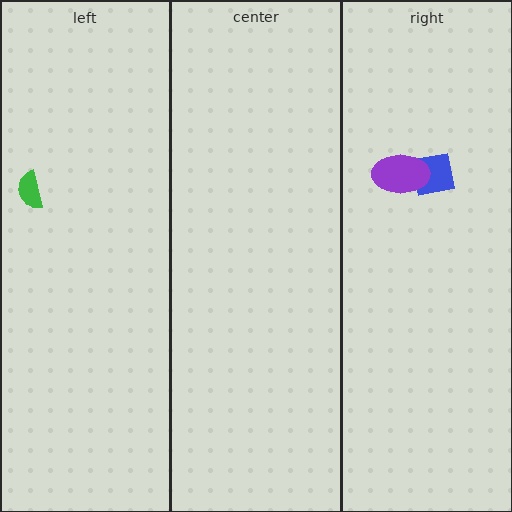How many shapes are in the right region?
2.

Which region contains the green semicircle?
The left region.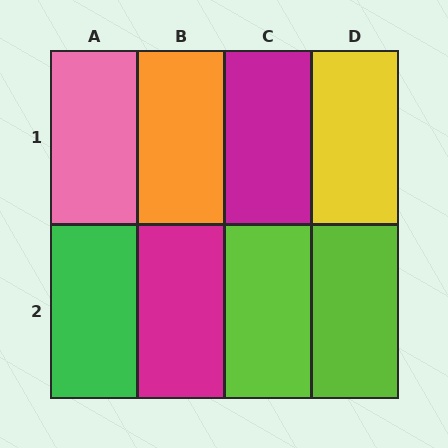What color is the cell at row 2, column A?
Green.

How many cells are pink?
1 cell is pink.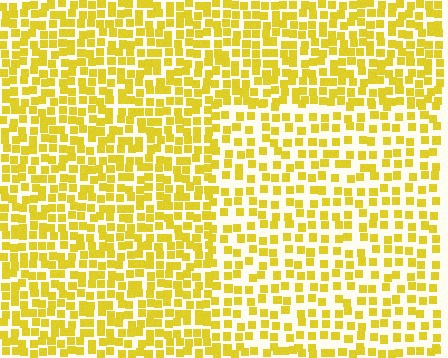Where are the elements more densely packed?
The elements are more densely packed outside the rectangle boundary.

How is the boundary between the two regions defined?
The boundary is defined by a change in element density (approximately 1.6x ratio). All elements are the same color, size, and shape.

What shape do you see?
I see a rectangle.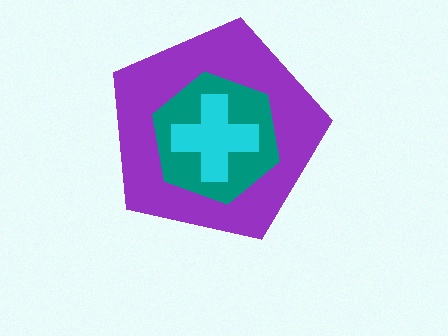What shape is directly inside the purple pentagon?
The teal hexagon.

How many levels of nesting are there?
3.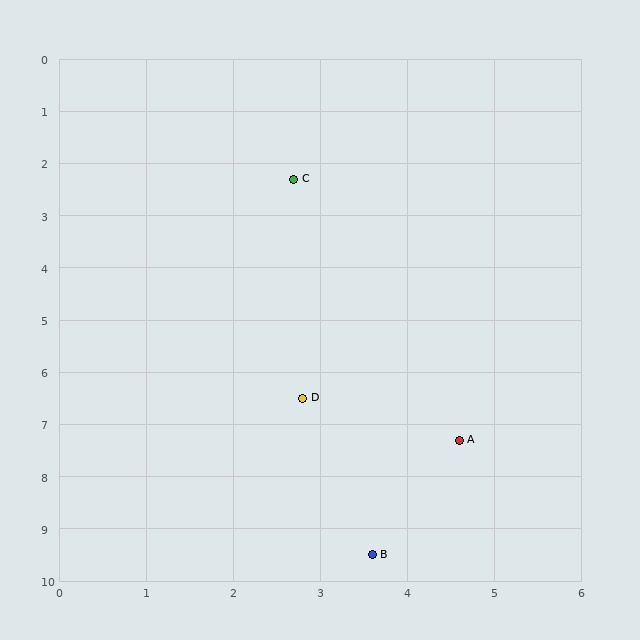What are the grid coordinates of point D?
Point D is at approximately (2.8, 6.5).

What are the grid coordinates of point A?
Point A is at approximately (4.6, 7.3).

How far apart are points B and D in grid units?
Points B and D are about 3.1 grid units apart.